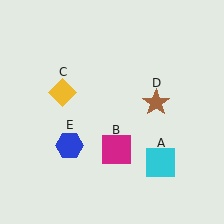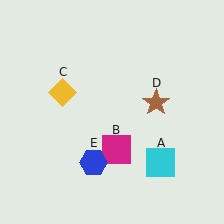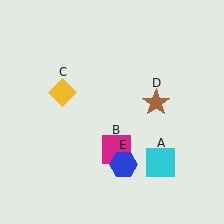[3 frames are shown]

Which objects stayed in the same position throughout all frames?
Cyan square (object A) and magenta square (object B) and yellow diamond (object C) and brown star (object D) remained stationary.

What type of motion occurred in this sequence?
The blue hexagon (object E) rotated counterclockwise around the center of the scene.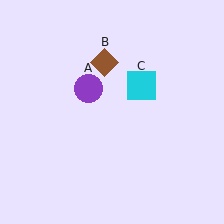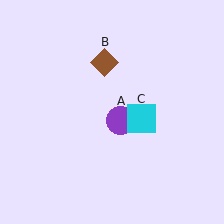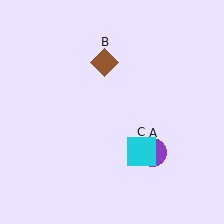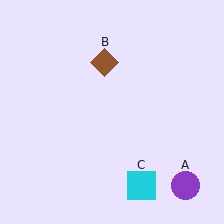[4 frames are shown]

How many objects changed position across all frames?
2 objects changed position: purple circle (object A), cyan square (object C).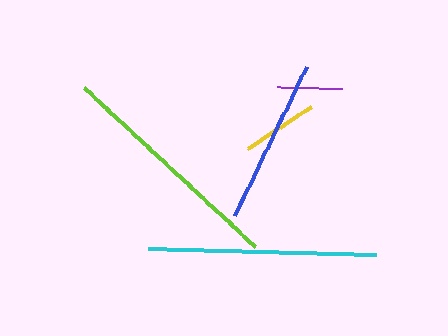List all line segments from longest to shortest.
From longest to shortest: lime, cyan, blue, yellow, purple.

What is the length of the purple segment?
The purple segment is approximately 65 pixels long.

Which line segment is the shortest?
The purple line is the shortest at approximately 65 pixels.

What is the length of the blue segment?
The blue segment is approximately 165 pixels long.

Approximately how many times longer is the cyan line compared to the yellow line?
The cyan line is approximately 3.0 times the length of the yellow line.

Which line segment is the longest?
The lime line is the longest at approximately 233 pixels.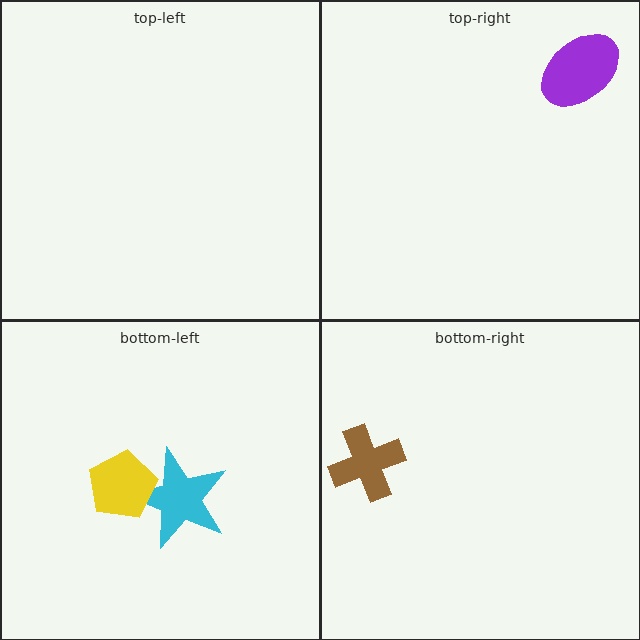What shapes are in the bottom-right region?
The brown cross.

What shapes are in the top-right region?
The purple ellipse.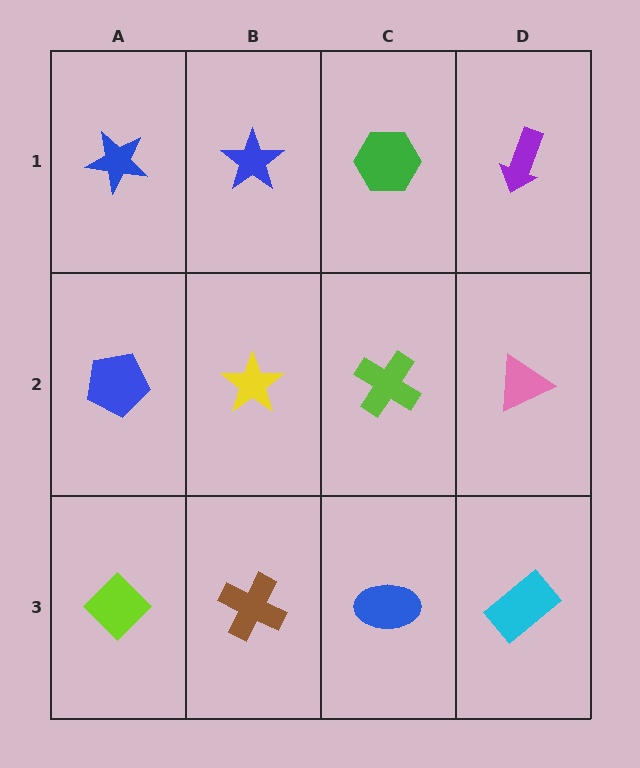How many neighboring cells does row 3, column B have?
3.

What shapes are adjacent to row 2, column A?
A blue star (row 1, column A), a lime diamond (row 3, column A), a yellow star (row 2, column B).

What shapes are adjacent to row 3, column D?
A pink triangle (row 2, column D), a blue ellipse (row 3, column C).